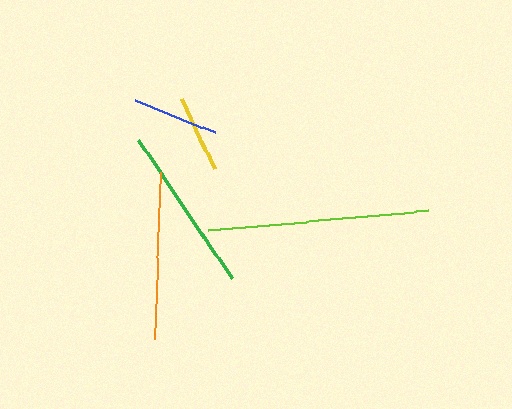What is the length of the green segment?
The green segment is approximately 167 pixels long.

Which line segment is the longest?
The lime line is the longest at approximately 221 pixels.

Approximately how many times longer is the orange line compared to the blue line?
The orange line is approximately 1.9 times the length of the blue line.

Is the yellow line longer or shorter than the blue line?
The blue line is longer than the yellow line.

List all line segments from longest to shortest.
From longest to shortest: lime, orange, green, blue, yellow.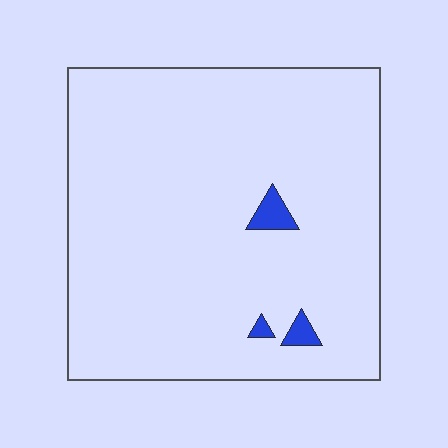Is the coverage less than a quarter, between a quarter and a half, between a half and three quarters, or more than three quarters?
Less than a quarter.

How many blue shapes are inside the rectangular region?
3.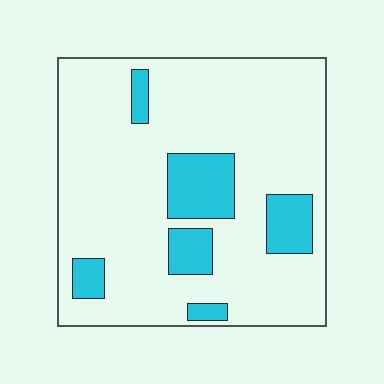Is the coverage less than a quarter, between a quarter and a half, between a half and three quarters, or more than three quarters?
Less than a quarter.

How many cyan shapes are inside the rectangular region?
6.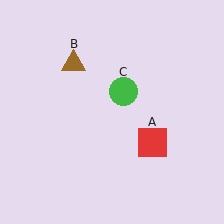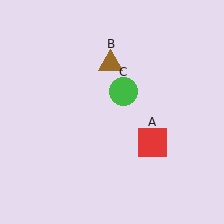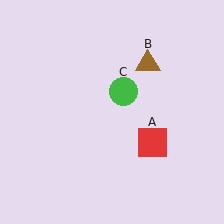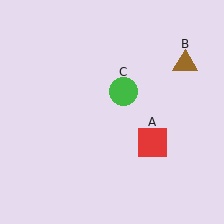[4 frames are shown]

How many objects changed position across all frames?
1 object changed position: brown triangle (object B).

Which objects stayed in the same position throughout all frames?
Red square (object A) and green circle (object C) remained stationary.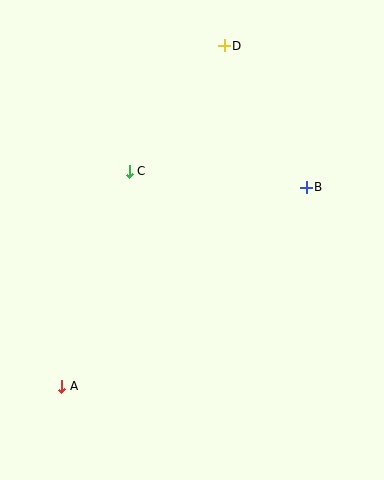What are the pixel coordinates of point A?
Point A is at (62, 386).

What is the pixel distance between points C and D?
The distance between C and D is 157 pixels.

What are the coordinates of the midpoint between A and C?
The midpoint between A and C is at (96, 279).